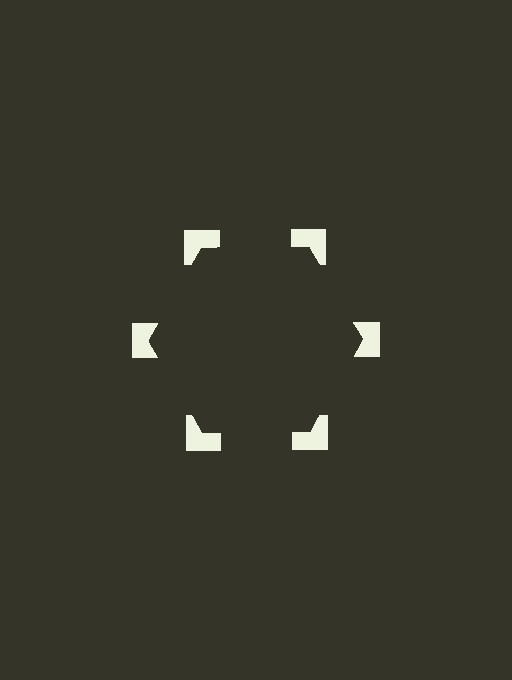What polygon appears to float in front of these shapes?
An illusory hexagon — its edges are inferred from the aligned wedge cuts in the notched squares, not physically drawn.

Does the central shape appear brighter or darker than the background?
It typically appears slightly darker than the background, even though no actual brightness change is drawn.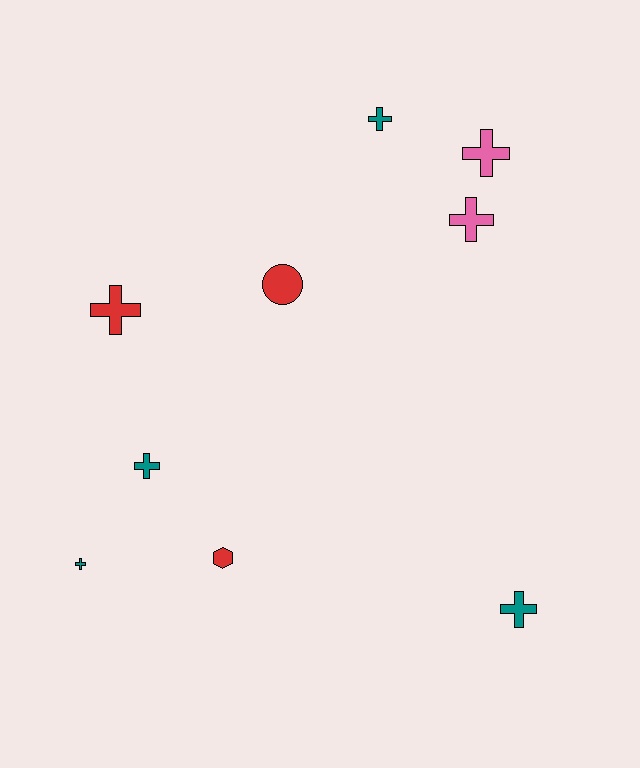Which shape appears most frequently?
Cross, with 7 objects.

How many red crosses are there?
There is 1 red cross.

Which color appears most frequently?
Teal, with 4 objects.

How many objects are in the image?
There are 9 objects.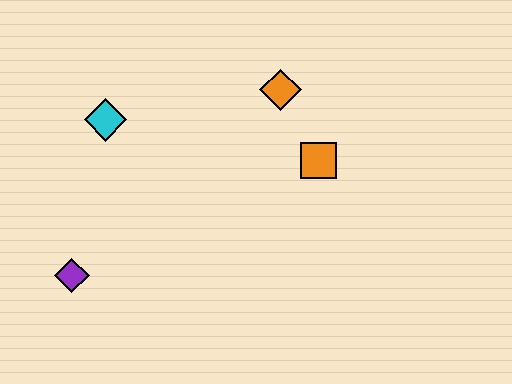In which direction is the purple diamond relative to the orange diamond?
The purple diamond is to the left of the orange diamond.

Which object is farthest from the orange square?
The purple diamond is farthest from the orange square.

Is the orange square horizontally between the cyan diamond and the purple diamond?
No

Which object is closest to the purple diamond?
The cyan diamond is closest to the purple diamond.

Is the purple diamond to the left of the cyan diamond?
Yes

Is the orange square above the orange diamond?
No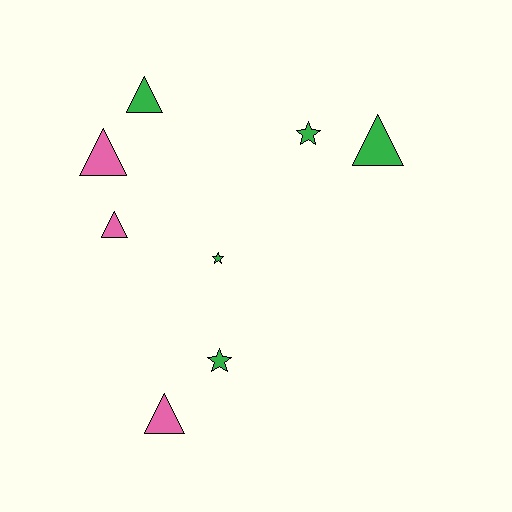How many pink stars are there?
There are no pink stars.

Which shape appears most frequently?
Triangle, with 5 objects.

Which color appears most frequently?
Green, with 5 objects.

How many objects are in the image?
There are 8 objects.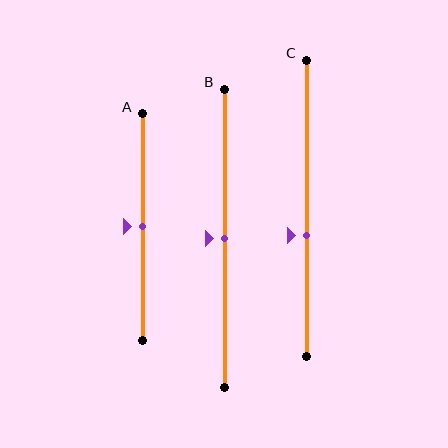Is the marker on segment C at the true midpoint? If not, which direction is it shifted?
No, the marker on segment C is shifted downward by about 9% of the segment length.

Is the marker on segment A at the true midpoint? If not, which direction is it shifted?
Yes, the marker on segment A is at the true midpoint.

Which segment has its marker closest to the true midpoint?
Segment A has its marker closest to the true midpoint.